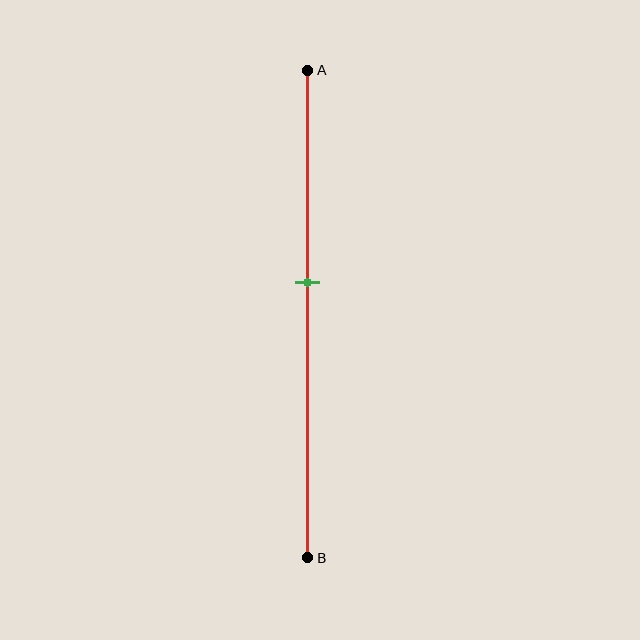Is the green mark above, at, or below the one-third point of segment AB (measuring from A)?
The green mark is below the one-third point of segment AB.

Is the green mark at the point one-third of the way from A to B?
No, the mark is at about 45% from A, not at the 33% one-third point.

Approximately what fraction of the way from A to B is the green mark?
The green mark is approximately 45% of the way from A to B.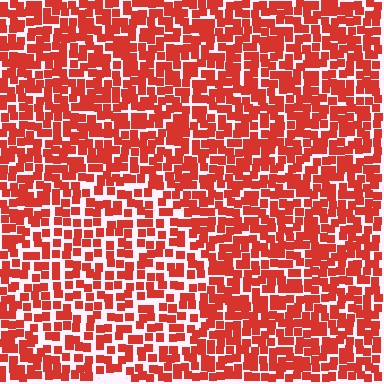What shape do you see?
I see a circle.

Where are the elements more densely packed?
The elements are more densely packed outside the circle boundary.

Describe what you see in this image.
The image contains small red elements arranged at two different densities. A circle-shaped region is visible where the elements are less densely packed than the surrounding area.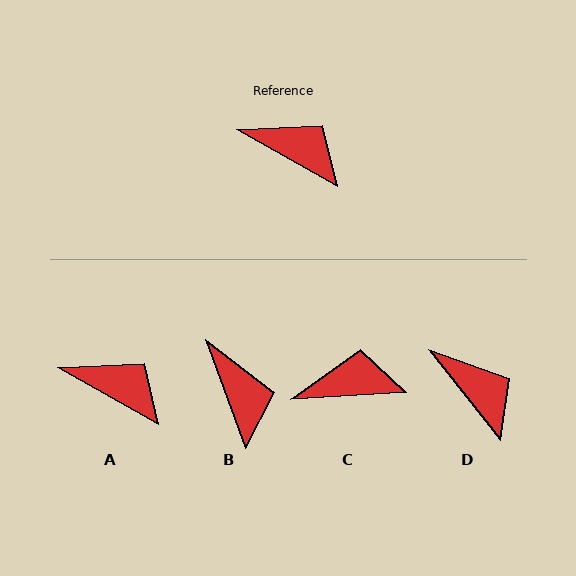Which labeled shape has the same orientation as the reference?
A.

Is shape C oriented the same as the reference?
No, it is off by about 33 degrees.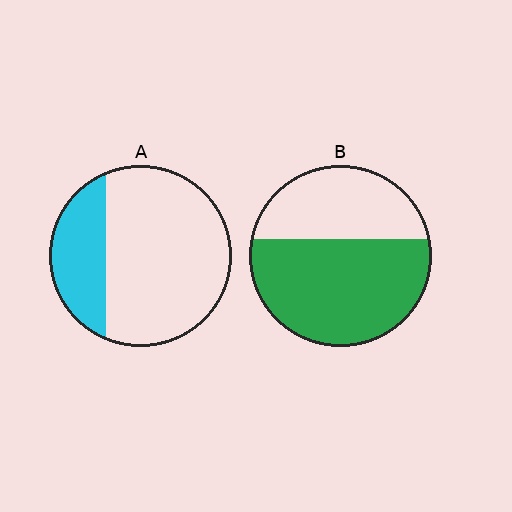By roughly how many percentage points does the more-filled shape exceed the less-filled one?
By roughly 35 percentage points (B over A).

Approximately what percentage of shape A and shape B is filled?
A is approximately 25% and B is approximately 60%.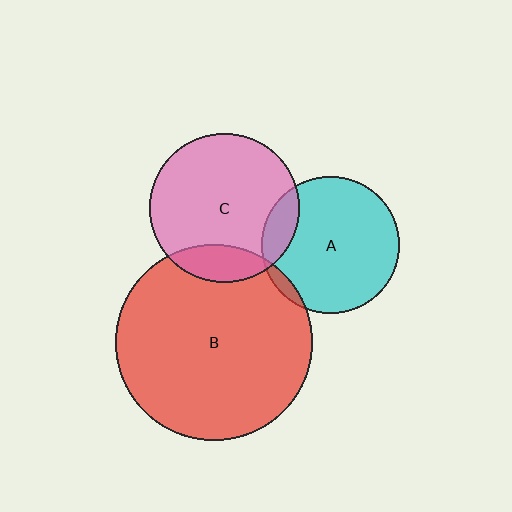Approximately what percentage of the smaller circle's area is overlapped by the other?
Approximately 5%.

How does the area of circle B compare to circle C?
Approximately 1.7 times.